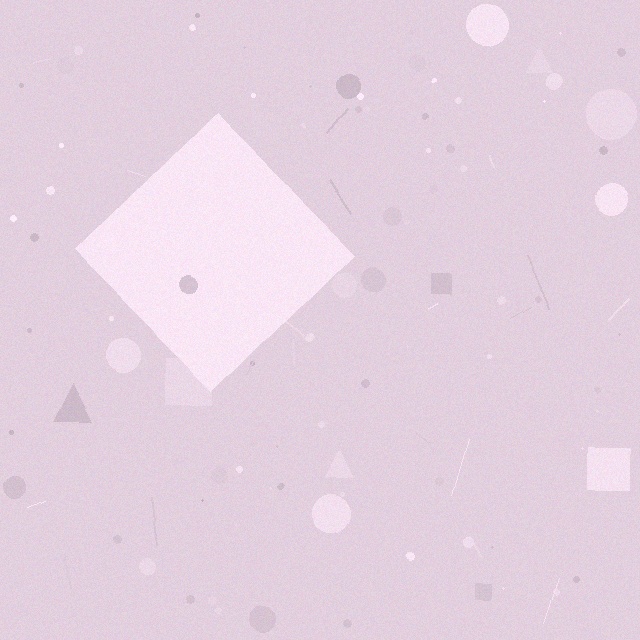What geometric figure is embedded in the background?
A diamond is embedded in the background.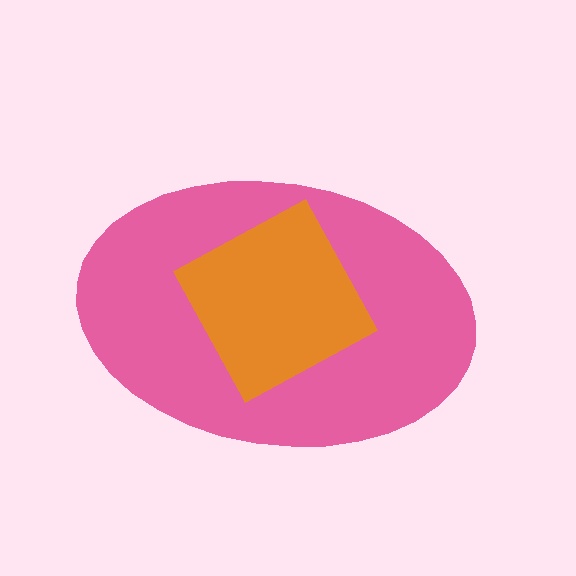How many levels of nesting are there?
2.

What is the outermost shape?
The pink ellipse.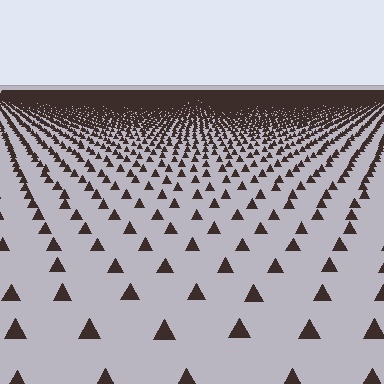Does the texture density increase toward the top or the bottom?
Density increases toward the top.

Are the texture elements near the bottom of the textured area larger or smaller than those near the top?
Larger. Near the bottom, elements are closer to the viewer and appear at a bigger on-screen size.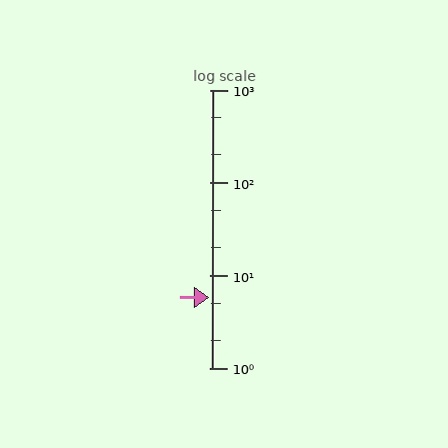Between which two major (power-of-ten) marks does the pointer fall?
The pointer is between 1 and 10.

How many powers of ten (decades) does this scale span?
The scale spans 3 decades, from 1 to 1000.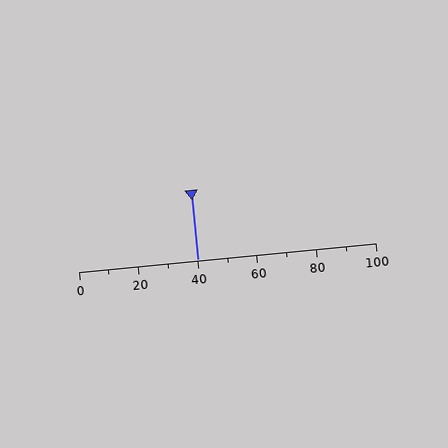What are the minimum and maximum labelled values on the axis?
The axis runs from 0 to 100.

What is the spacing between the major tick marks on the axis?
The major ticks are spaced 20 apart.